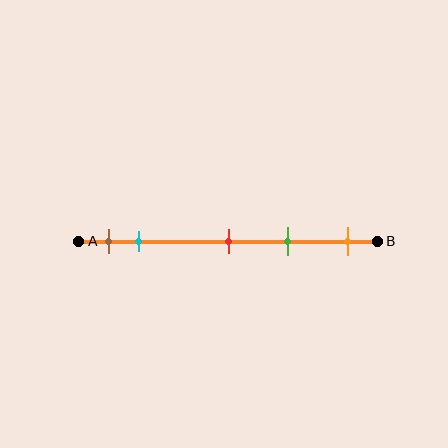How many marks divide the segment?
There are 5 marks dividing the segment.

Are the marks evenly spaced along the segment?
No, the marks are not evenly spaced.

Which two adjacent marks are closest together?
The brown and cyan marks are the closest adjacent pair.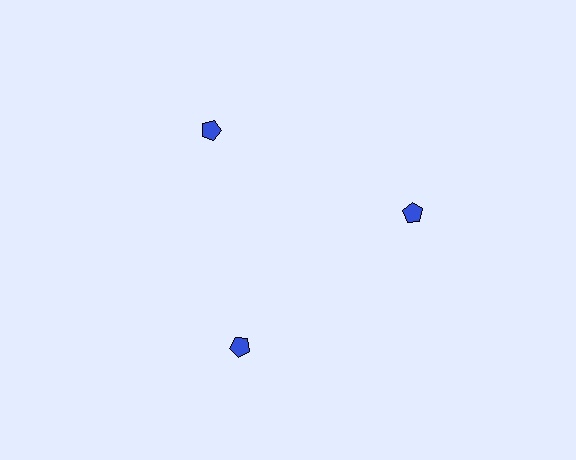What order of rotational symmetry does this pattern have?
This pattern has 3-fold rotational symmetry.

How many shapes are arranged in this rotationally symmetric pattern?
There are 3 shapes, arranged in 3 groups of 1.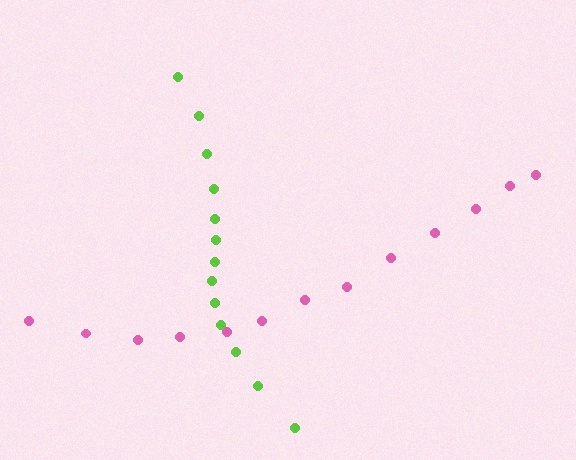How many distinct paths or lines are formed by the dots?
There are 2 distinct paths.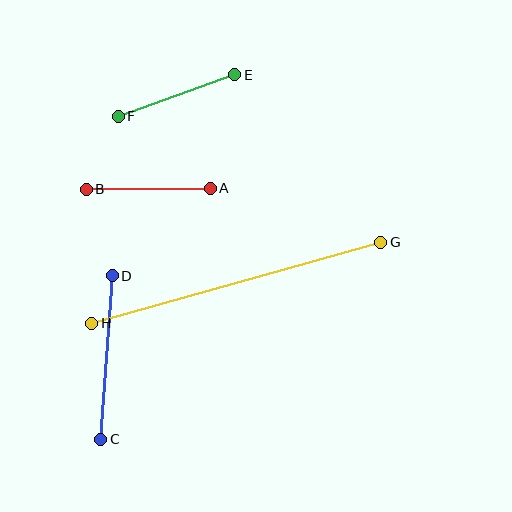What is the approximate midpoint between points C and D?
The midpoint is at approximately (106, 357) pixels.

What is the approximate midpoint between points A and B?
The midpoint is at approximately (148, 189) pixels.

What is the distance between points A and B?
The distance is approximately 124 pixels.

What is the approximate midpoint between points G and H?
The midpoint is at approximately (236, 283) pixels.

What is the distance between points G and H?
The distance is approximately 300 pixels.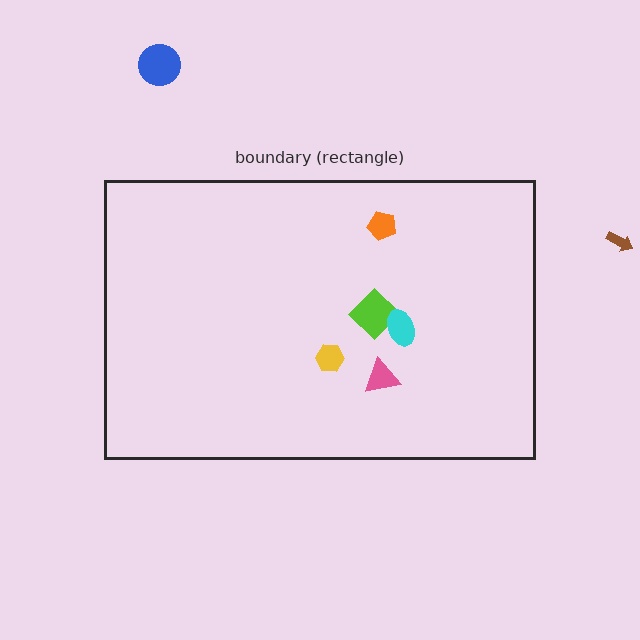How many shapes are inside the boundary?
5 inside, 2 outside.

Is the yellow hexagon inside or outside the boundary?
Inside.